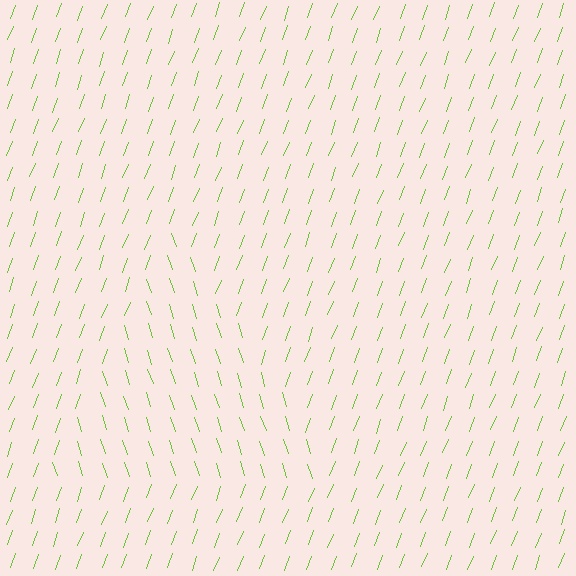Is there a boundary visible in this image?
Yes, there is a texture boundary formed by a change in line orientation.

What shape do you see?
I see a triangle.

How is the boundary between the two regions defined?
The boundary is defined purely by a change in line orientation (approximately 39 degrees difference). All lines are the same color and thickness.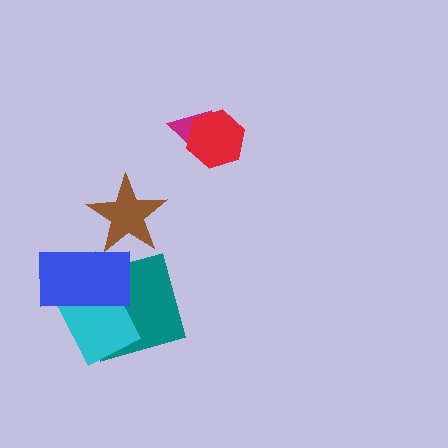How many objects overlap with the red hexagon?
1 object overlaps with the red hexagon.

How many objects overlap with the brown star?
1 object overlaps with the brown star.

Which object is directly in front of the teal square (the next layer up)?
The cyan rectangle is directly in front of the teal square.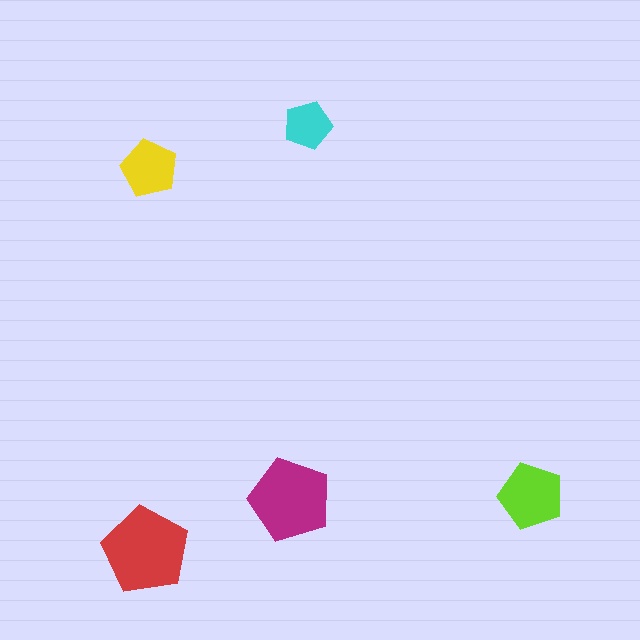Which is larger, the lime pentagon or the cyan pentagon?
The lime one.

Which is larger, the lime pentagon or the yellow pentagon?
The lime one.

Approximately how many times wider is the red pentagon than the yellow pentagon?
About 1.5 times wider.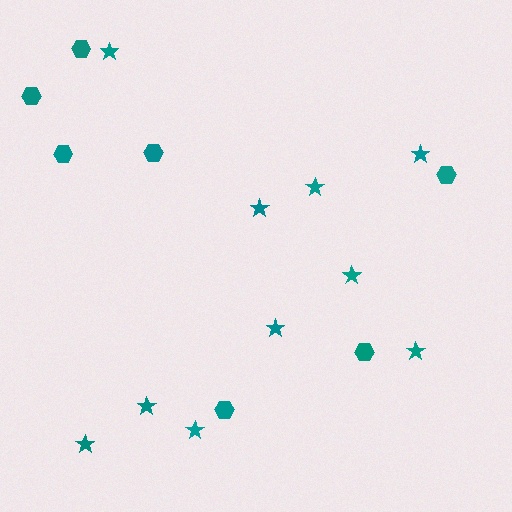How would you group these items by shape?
There are 2 groups: one group of hexagons (7) and one group of stars (10).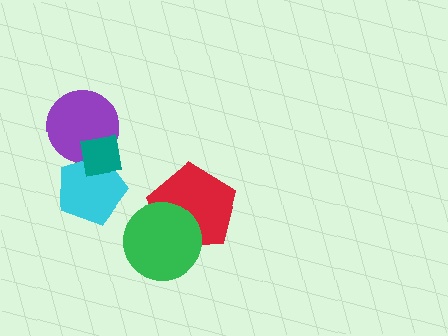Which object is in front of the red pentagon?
The green circle is in front of the red pentagon.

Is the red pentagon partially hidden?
Yes, it is partially covered by another shape.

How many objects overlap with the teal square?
3 objects overlap with the teal square.